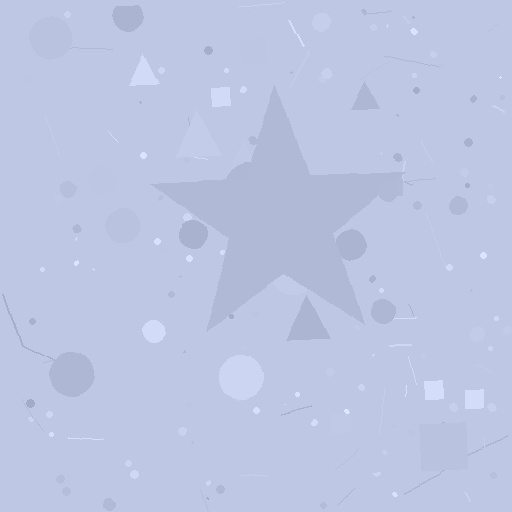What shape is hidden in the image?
A star is hidden in the image.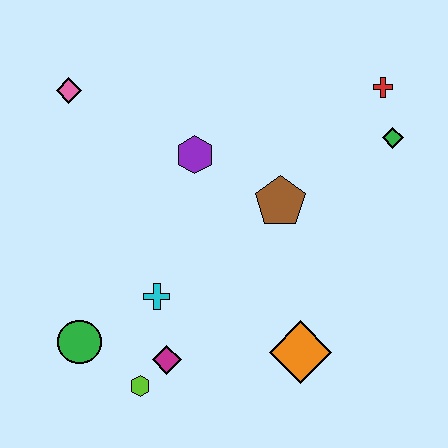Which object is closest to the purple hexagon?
The brown pentagon is closest to the purple hexagon.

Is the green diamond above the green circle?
Yes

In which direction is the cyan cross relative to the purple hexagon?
The cyan cross is below the purple hexagon.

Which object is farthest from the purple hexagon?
The lime hexagon is farthest from the purple hexagon.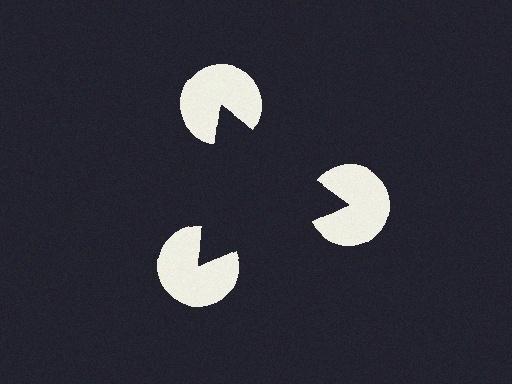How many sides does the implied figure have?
3 sides.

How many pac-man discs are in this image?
There are 3 — one at each vertex of the illusory triangle.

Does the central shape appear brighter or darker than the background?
It typically appears slightly darker than the background, even though no actual brightness change is drawn.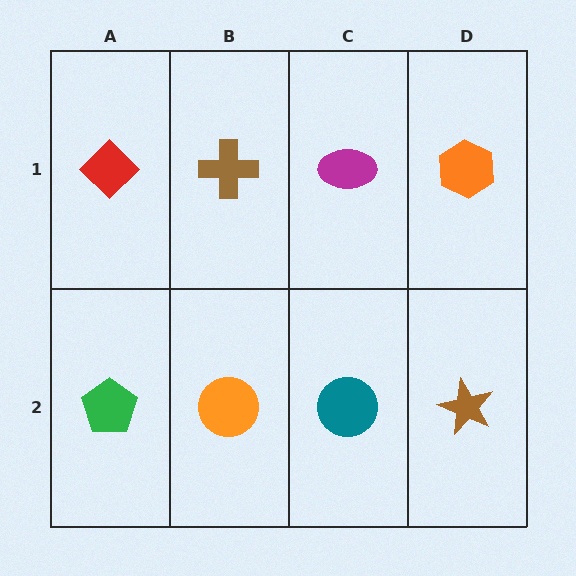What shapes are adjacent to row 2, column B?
A brown cross (row 1, column B), a green pentagon (row 2, column A), a teal circle (row 2, column C).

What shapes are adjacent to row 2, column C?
A magenta ellipse (row 1, column C), an orange circle (row 2, column B), a brown star (row 2, column D).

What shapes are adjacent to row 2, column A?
A red diamond (row 1, column A), an orange circle (row 2, column B).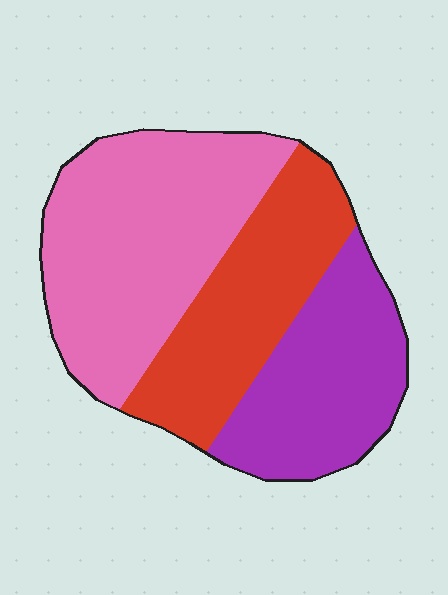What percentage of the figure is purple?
Purple takes up between a quarter and a half of the figure.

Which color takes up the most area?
Pink, at roughly 45%.